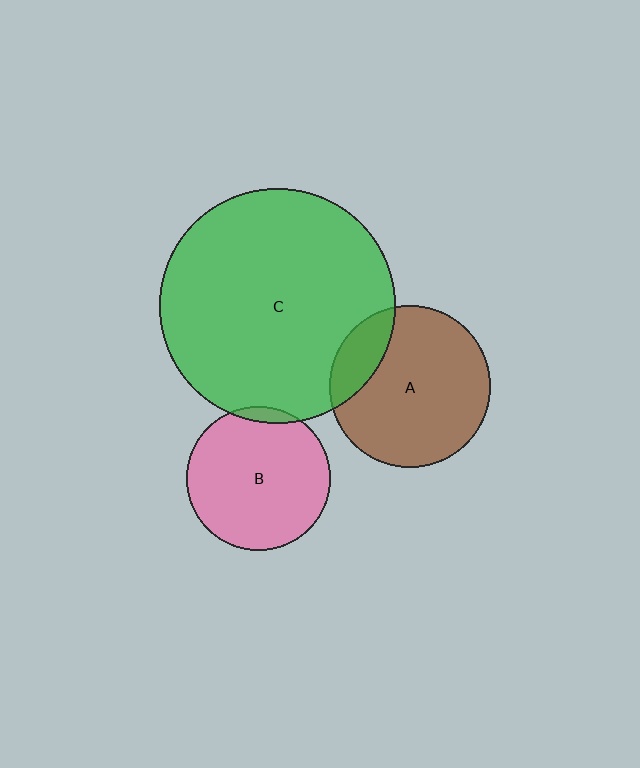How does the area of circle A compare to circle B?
Approximately 1.3 times.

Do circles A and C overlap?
Yes.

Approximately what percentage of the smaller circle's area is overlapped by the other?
Approximately 15%.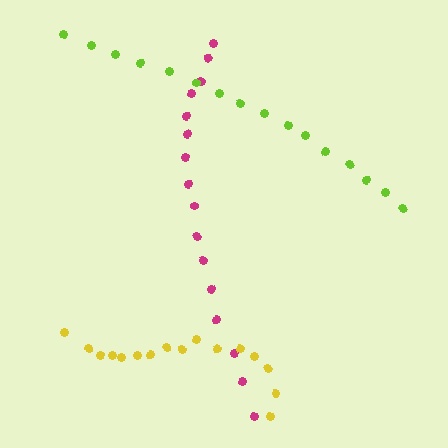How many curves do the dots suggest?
There are 3 distinct paths.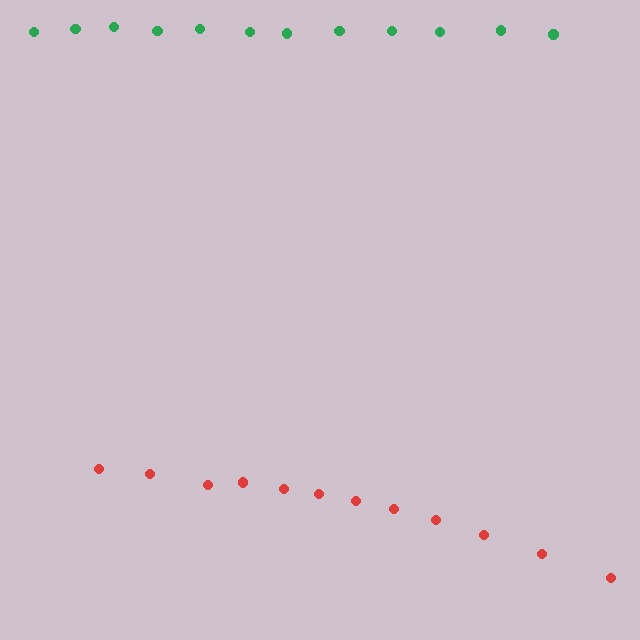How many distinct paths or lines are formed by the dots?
There are 2 distinct paths.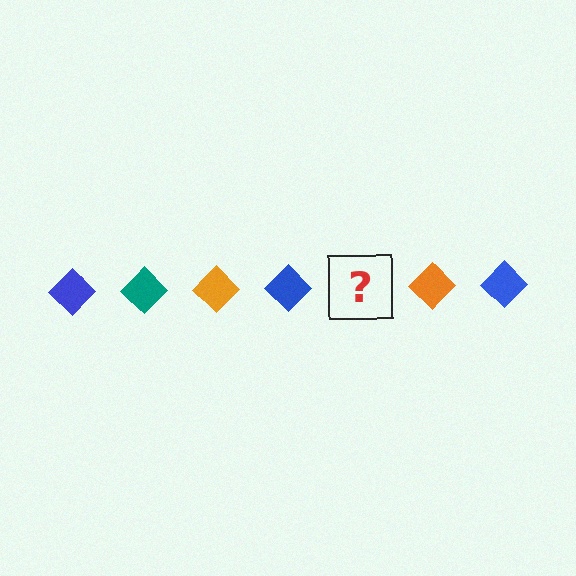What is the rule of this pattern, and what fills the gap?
The rule is that the pattern cycles through blue, teal, orange diamonds. The gap should be filled with a teal diamond.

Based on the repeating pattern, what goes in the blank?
The blank should be a teal diamond.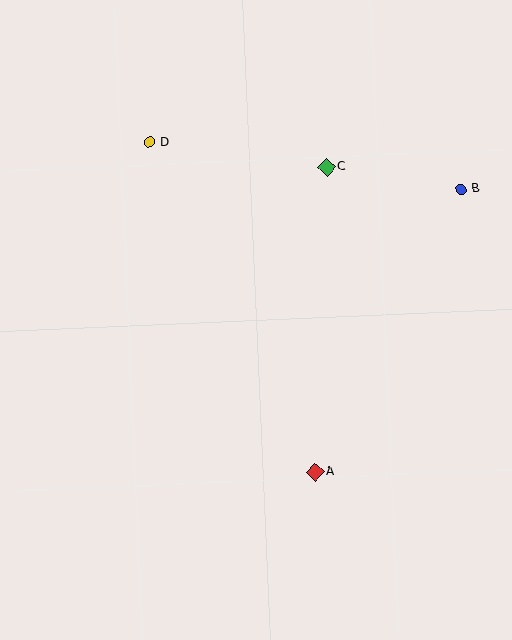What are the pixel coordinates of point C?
Point C is at (327, 167).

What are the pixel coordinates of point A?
Point A is at (315, 472).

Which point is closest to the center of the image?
Point A at (315, 472) is closest to the center.